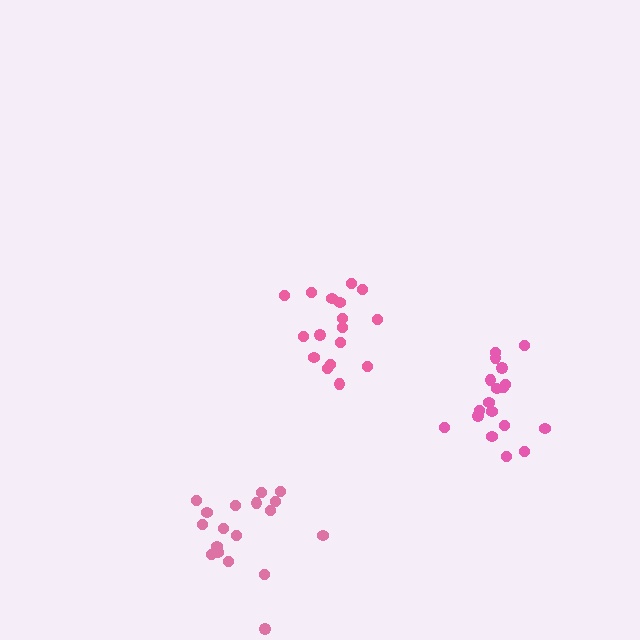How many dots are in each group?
Group 1: 17 dots, Group 2: 18 dots, Group 3: 18 dots (53 total).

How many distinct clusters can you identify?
There are 3 distinct clusters.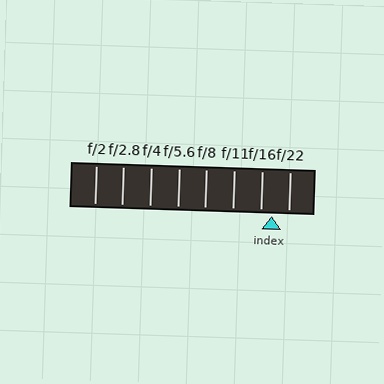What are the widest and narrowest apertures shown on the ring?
The widest aperture shown is f/2 and the narrowest is f/22.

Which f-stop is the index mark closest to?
The index mark is closest to f/16.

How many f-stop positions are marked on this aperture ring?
There are 8 f-stop positions marked.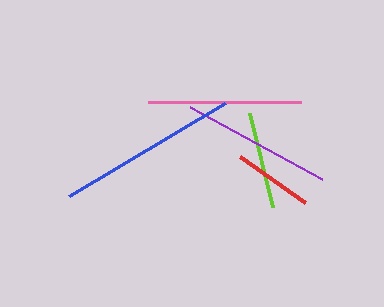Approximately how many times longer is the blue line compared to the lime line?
The blue line is approximately 1.9 times the length of the lime line.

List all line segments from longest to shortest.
From longest to shortest: blue, pink, purple, lime, red.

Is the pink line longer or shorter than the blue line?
The blue line is longer than the pink line.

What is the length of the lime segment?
The lime segment is approximately 97 pixels long.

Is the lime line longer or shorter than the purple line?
The purple line is longer than the lime line.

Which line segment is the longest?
The blue line is the longest at approximately 182 pixels.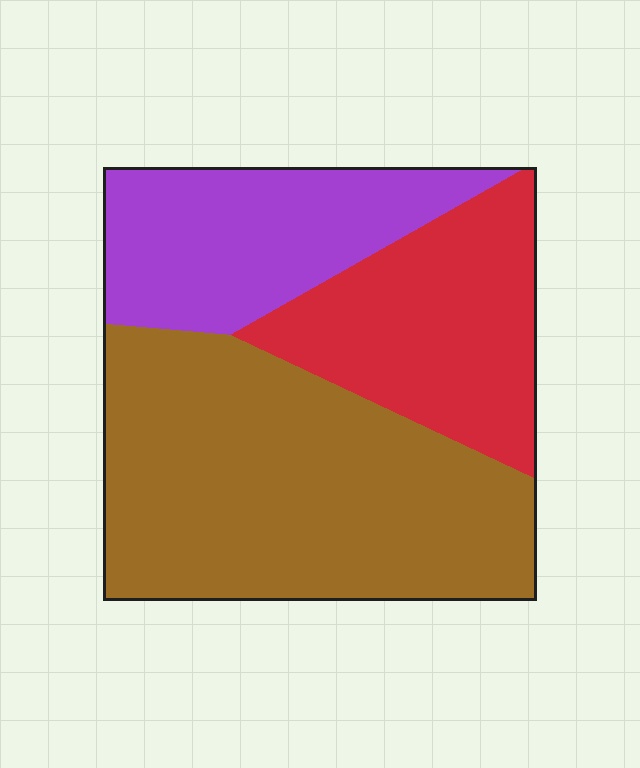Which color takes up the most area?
Brown, at roughly 50%.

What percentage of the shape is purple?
Purple covers about 25% of the shape.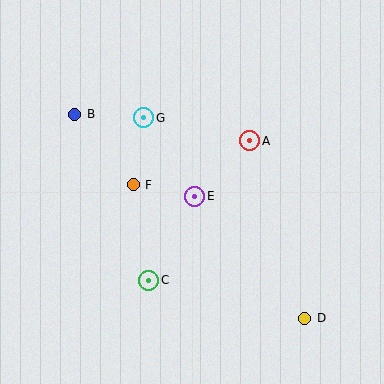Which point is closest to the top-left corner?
Point B is closest to the top-left corner.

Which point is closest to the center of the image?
Point E at (195, 196) is closest to the center.